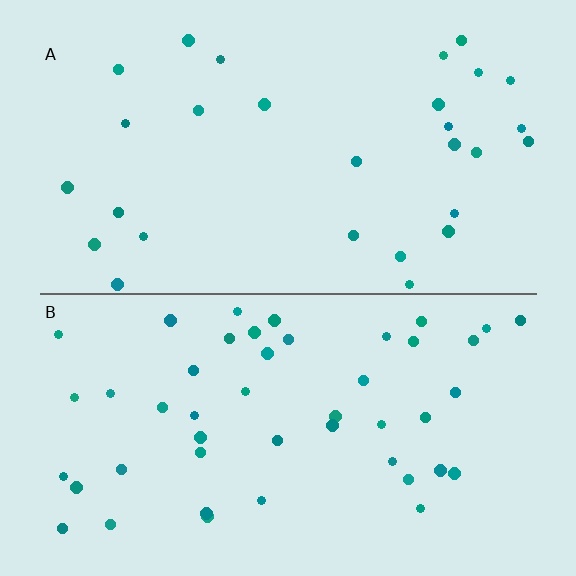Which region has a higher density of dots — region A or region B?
B (the bottom).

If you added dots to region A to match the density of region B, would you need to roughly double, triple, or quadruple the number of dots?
Approximately double.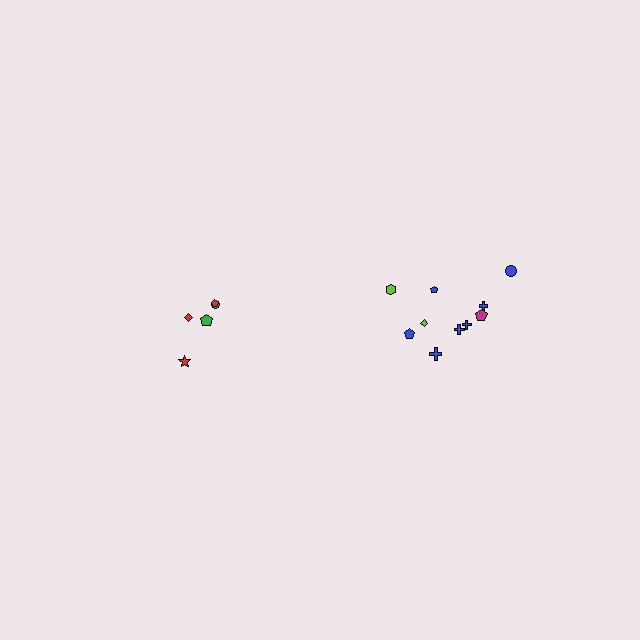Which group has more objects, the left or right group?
The right group.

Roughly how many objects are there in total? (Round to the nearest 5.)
Roughly 15 objects in total.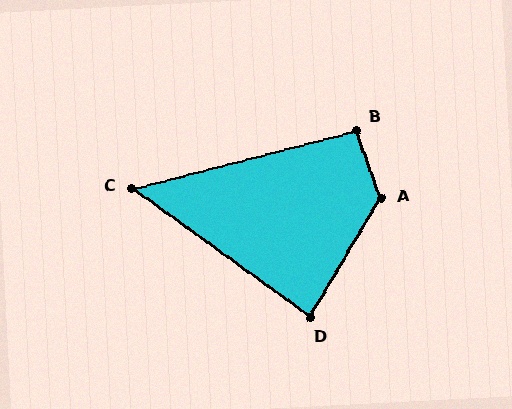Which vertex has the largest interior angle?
A, at approximately 130 degrees.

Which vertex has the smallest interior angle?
C, at approximately 50 degrees.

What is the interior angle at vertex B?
Approximately 95 degrees (obtuse).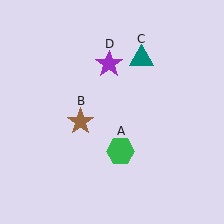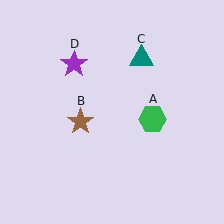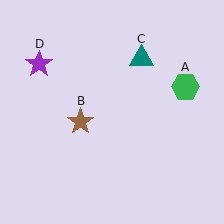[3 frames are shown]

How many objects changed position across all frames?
2 objects changed position: green hexagon (object A), purple star (object D).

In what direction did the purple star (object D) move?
The purple star (object D) moved left.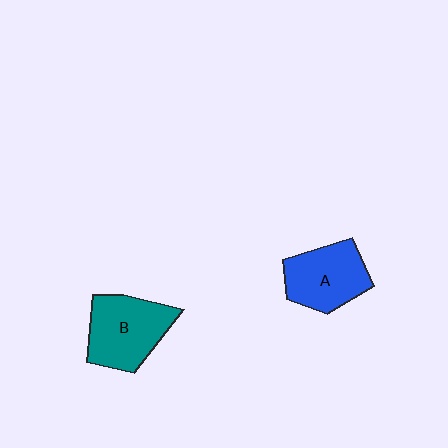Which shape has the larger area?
Shape B (teal).